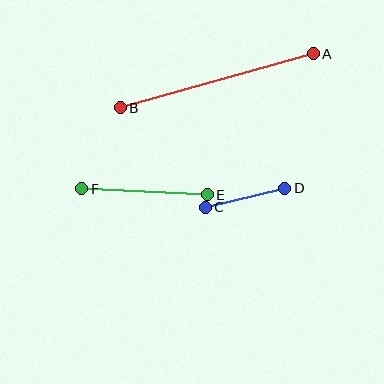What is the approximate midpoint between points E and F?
The midpoint is at approximately (145, 192) pixels.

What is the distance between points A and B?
The distance is approximately 200 pixels.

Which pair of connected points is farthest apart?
Points A and B are farthest apart.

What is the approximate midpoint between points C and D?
The midpoint is at approximately (245, 198) pixels.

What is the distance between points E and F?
The distance is approximately 125 pixels.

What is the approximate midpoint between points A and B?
The midpoint is at approximately (217, 81) pixels.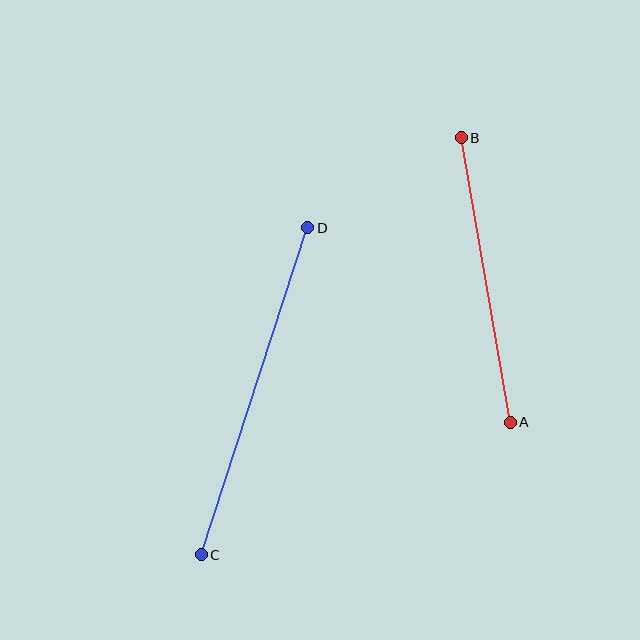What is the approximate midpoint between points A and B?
The midpoint is at approximately (486, 280) pixels.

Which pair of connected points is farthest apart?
Points C and D are farthest apart.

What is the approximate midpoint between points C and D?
The midpoint is at approximately (254, 391) pixels.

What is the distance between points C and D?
The distance is approximately 344 pixels.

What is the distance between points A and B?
The distance is approximately 289 pixels.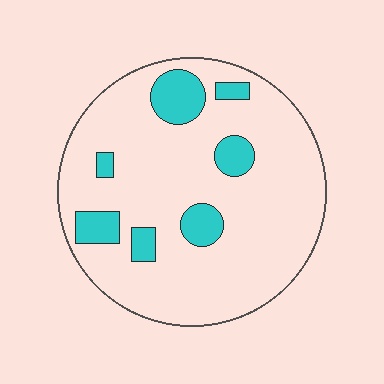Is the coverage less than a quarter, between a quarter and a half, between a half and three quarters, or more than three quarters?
Less than a quarter.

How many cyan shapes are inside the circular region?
7.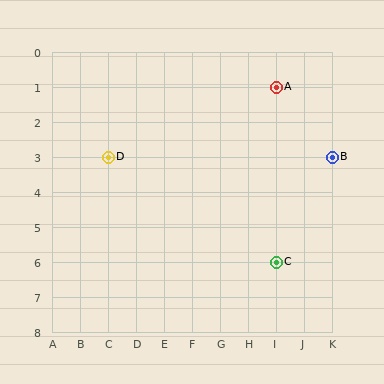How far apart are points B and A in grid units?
Points B and A are 2 columns and 2 rows apart (about 2.8 grid units diagonally).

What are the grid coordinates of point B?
Point B is at grid coordinates (K, 3).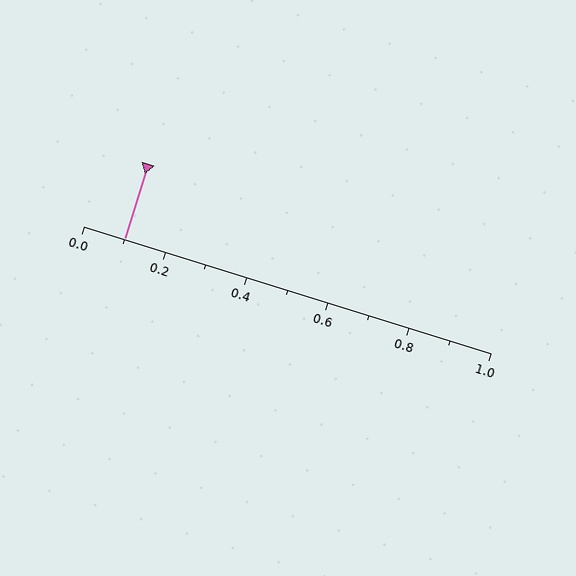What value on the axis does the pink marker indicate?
The marker indicates approximately 0.1.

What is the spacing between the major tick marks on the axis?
The major ticks are spaced 0.2 apart.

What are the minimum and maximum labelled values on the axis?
The axis runs from 0.0 to 1.0.